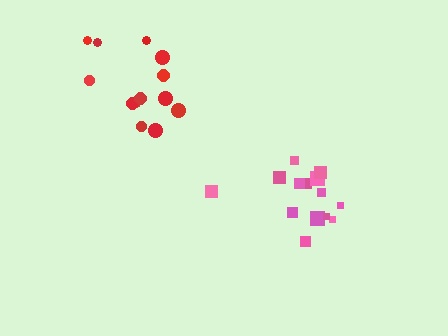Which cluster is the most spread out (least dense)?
Red.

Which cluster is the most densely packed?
Pink.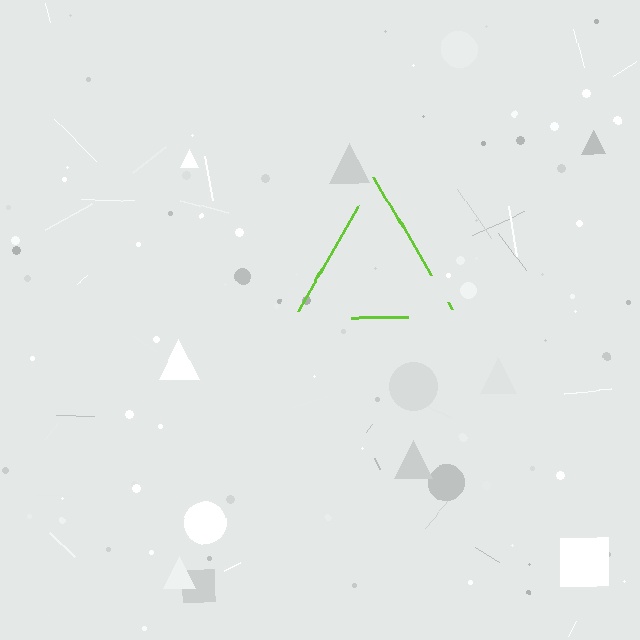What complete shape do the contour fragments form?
The contour fragments form a triangle.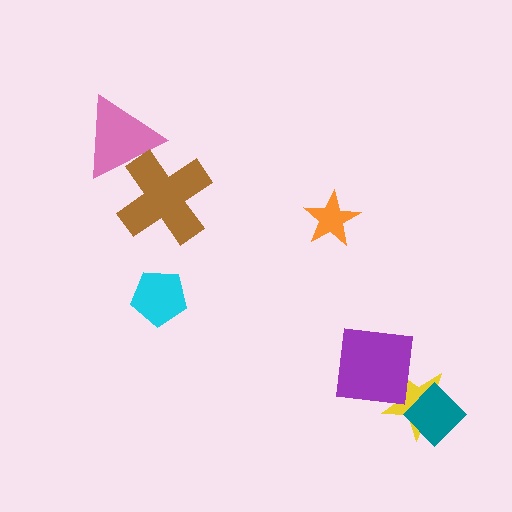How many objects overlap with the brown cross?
1 object overlaps with the brown cross.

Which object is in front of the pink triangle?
The brown cross is in front of the pink triangle.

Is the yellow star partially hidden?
Yes, it is partially covered by another shape.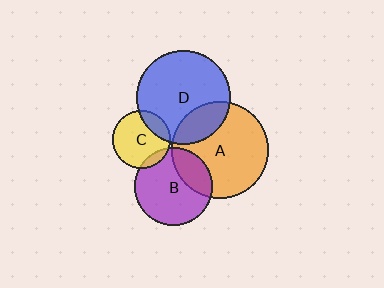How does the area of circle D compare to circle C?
Approximately 2.6 times.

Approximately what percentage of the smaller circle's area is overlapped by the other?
Approximately 10%.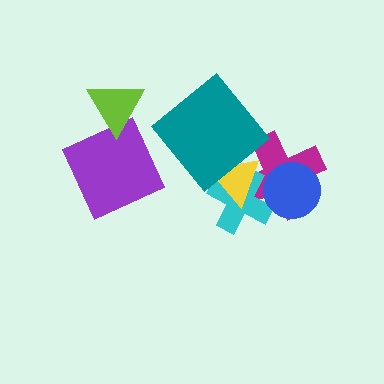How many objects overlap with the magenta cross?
3 objects overlap with the magenta cross.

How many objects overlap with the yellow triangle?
3 objects overlap with the yellow triangle.